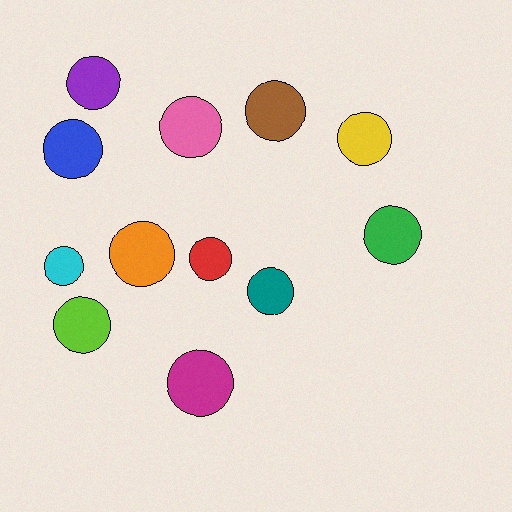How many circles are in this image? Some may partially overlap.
There are 12 circles.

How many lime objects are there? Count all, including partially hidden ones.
There is 1 lime object.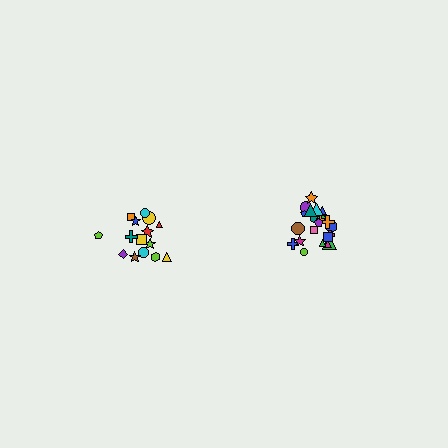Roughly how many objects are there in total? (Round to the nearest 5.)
Roughly 35 objects in total.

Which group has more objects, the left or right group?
The right group.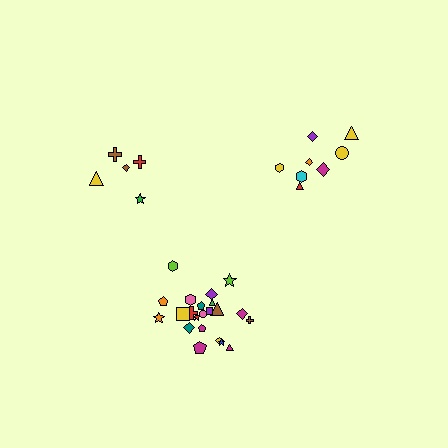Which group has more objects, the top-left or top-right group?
The top-right group.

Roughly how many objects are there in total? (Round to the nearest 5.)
Roughly 35 objects in total.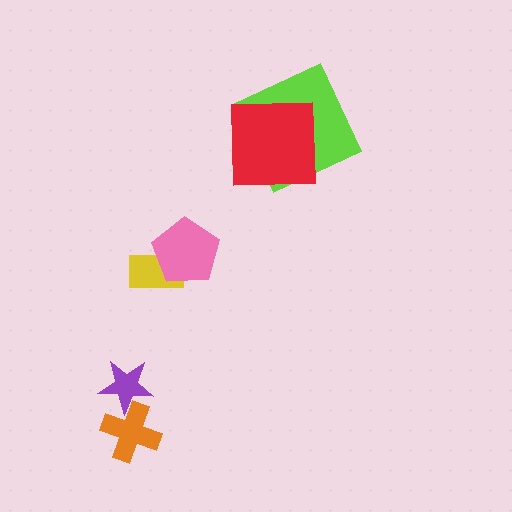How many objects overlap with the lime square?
1 object overlaps with the lime square.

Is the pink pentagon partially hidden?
No, no other shape covers it.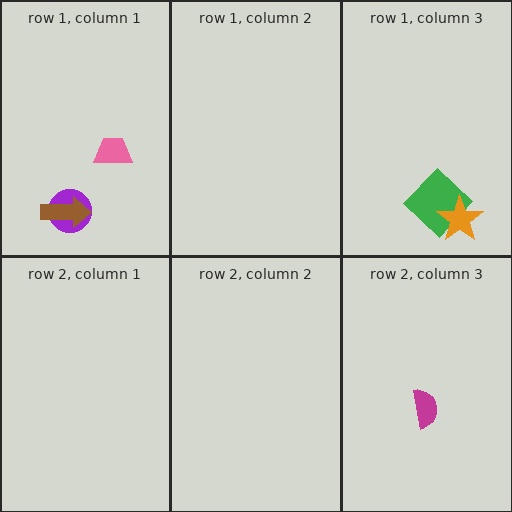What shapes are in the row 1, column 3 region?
The green diamond, the orange star.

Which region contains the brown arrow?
The row 1, column 1 region.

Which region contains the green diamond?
The row 1, column 3 region.